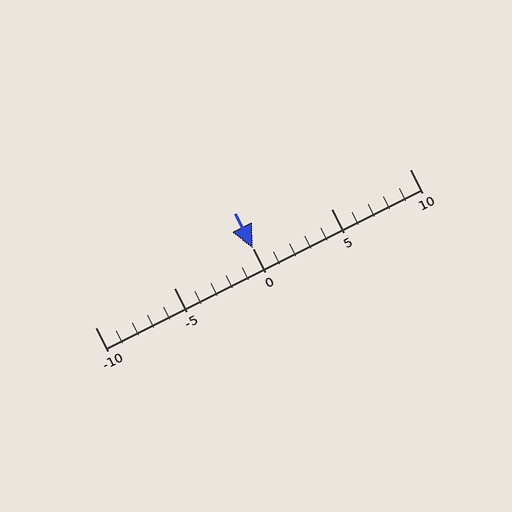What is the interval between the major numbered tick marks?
The major tick marks are spaced 5 units apart.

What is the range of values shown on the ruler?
The ruler shows values from -10 to 10.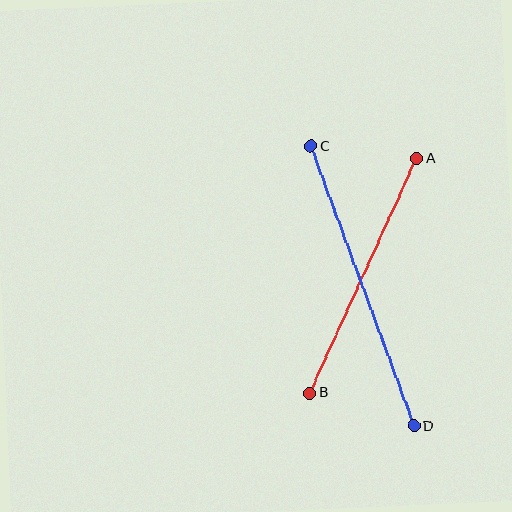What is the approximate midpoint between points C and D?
The midpoint is at approximately (363, 286) pixels.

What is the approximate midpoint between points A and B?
The midpoint is at approximately (363, 276) pixels.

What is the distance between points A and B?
The distance is approximately 258 pixels.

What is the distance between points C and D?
The distance is approximately 298 pixels.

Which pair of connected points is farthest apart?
Points C and D are farthest apart.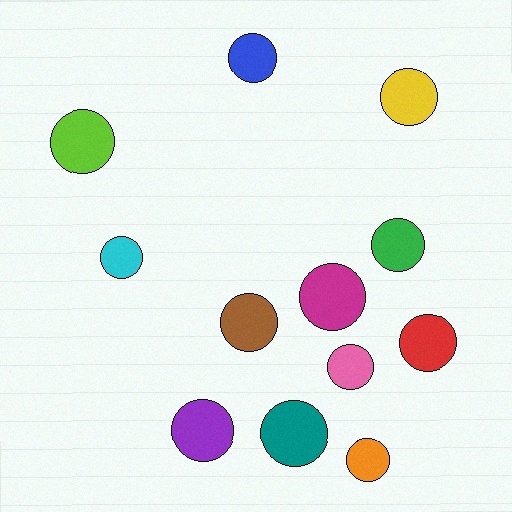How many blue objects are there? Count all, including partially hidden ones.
There is 1 blue object.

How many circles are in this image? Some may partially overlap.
There are 12 circles.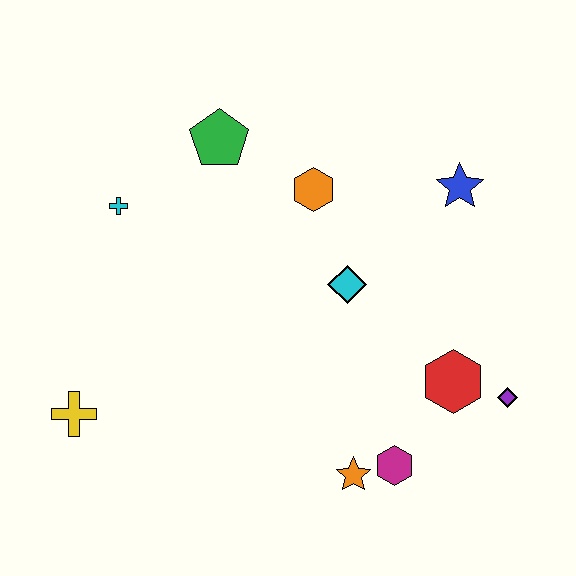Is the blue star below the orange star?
No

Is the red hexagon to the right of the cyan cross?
Yes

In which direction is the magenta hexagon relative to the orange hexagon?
The magenta hexagon is below the orange hexagon.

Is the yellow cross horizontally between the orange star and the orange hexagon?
No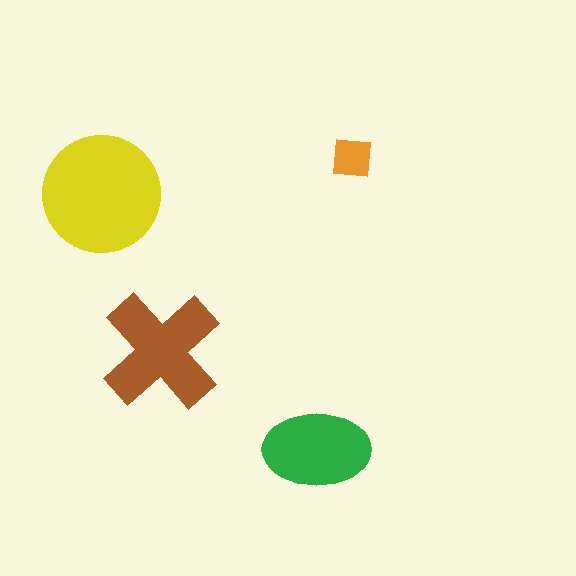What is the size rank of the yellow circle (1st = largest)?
1st.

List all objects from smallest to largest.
The orange square, the green ellipse, the brown cross, the yellow circle.